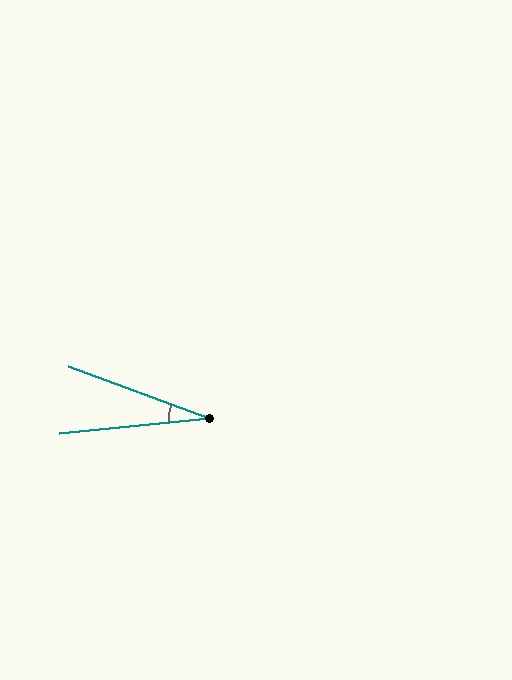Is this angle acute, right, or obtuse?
It is acute.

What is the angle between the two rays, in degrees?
Approximately 26 degrees.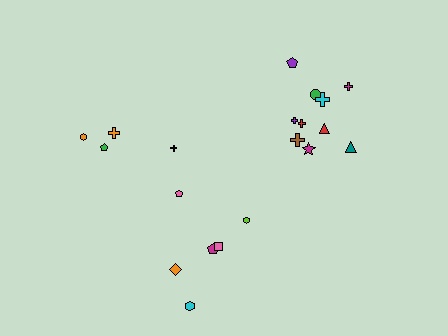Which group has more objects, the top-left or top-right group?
The top-right group.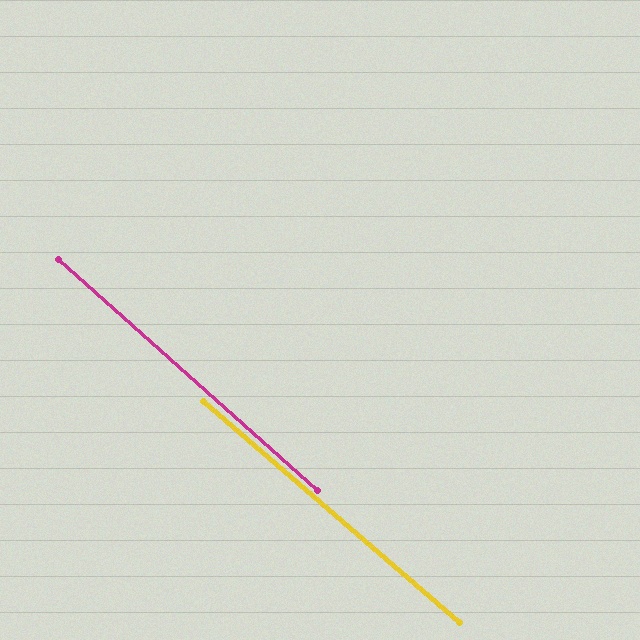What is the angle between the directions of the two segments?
Approximately 1 degree.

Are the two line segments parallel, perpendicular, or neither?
Parallel — their directions differ by only 0.9°.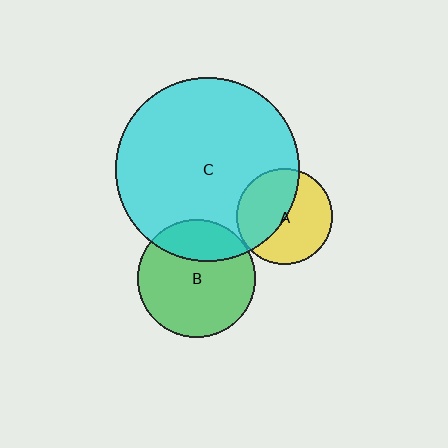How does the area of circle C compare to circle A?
Approximately 3.7 times.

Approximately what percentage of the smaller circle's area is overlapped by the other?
Approximately 45%.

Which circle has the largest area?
Circle C (cyan).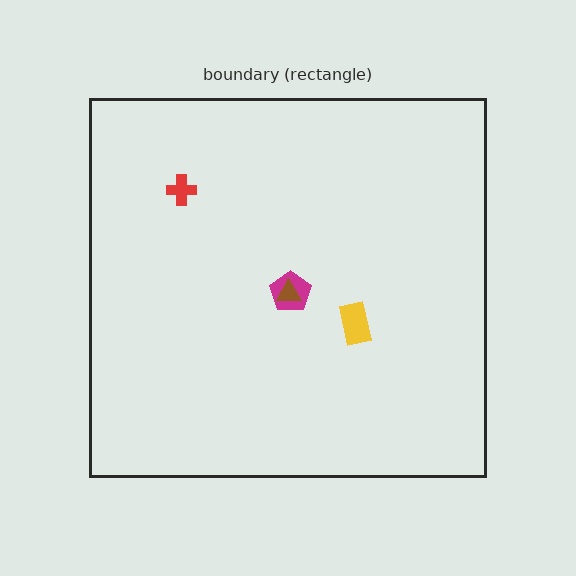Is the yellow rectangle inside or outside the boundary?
Inside.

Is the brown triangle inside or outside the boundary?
Inside.